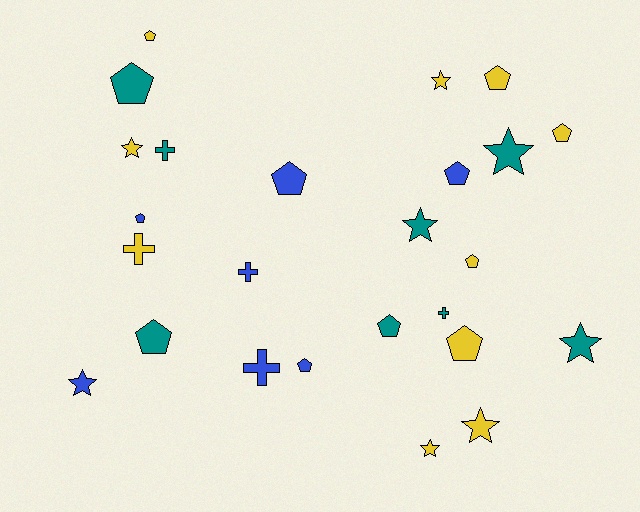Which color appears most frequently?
Yellow, with 10 objects.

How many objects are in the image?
There are 25 objects.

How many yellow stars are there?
There are 4 yellow stars.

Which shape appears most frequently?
Pentagon, with 12 objects.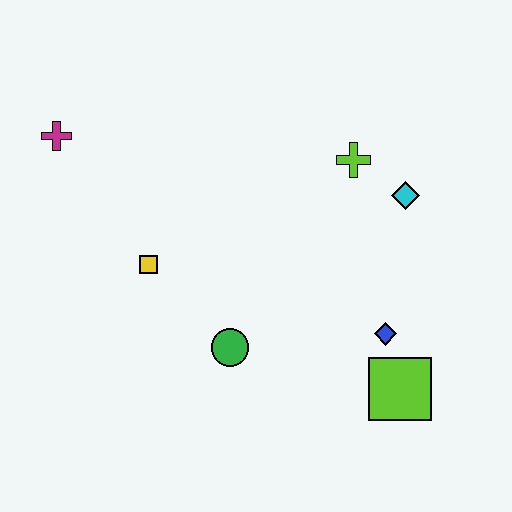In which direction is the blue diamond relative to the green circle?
The blue diamond is to the right of the green circle.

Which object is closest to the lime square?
The blue diamond is closest to the lime square.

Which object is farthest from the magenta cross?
The lime square is farthest from the magenta cross.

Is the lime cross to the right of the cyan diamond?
No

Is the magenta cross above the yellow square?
Yes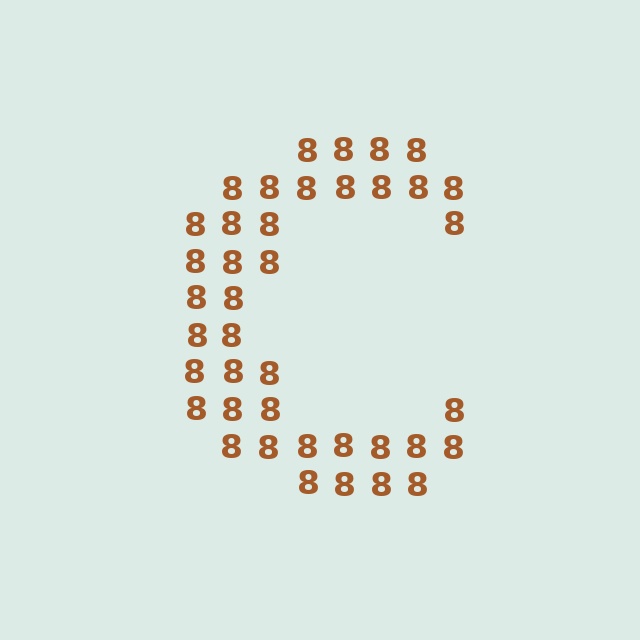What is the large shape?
The large shape is the letter C.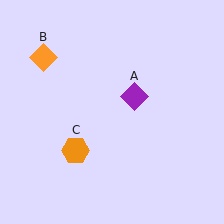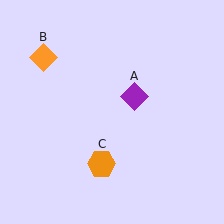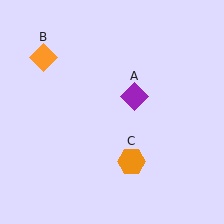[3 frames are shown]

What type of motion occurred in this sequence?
The orange hexagon (object C) rotated counterclockwise around the center of the scene.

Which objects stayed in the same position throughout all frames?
Purple diamond (object A) and orange diamond (object B) remained stationary.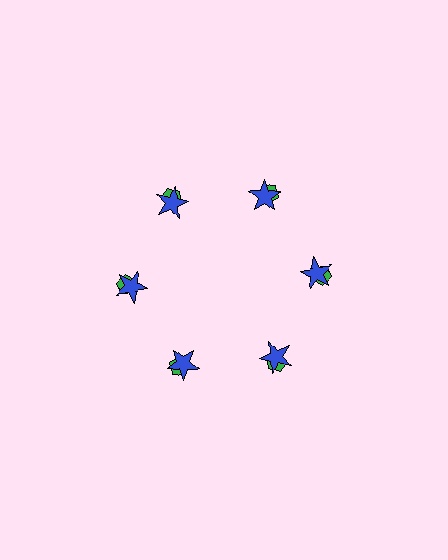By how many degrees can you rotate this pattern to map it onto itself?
The pattern maps onto itself every 60 degrees of rotation.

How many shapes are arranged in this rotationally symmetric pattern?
There are 12 shapes, arranged in 6 groups of 2.